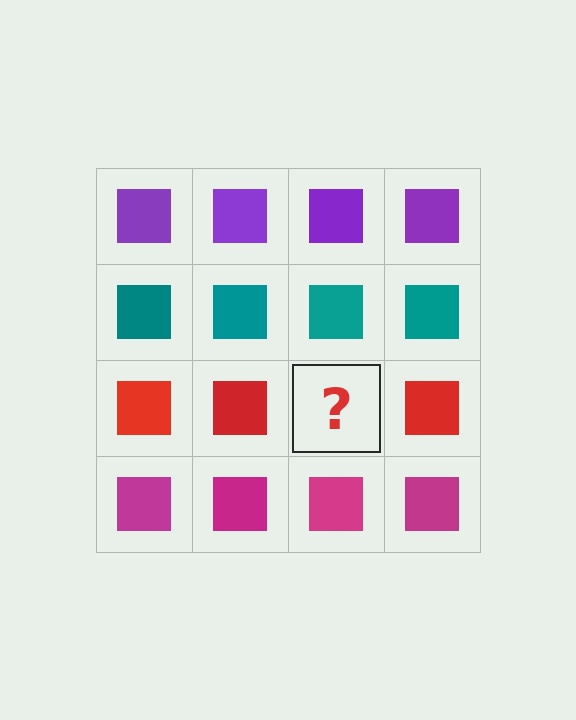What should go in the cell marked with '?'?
The missing cell should contain a red square.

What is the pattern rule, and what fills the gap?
The rule is that each row has a consistent color. The gap should be filled with a red square.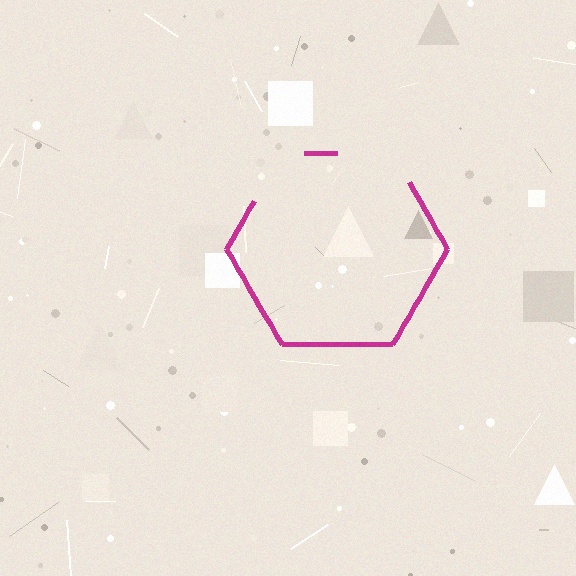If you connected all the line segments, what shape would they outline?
They would outline a hexagon.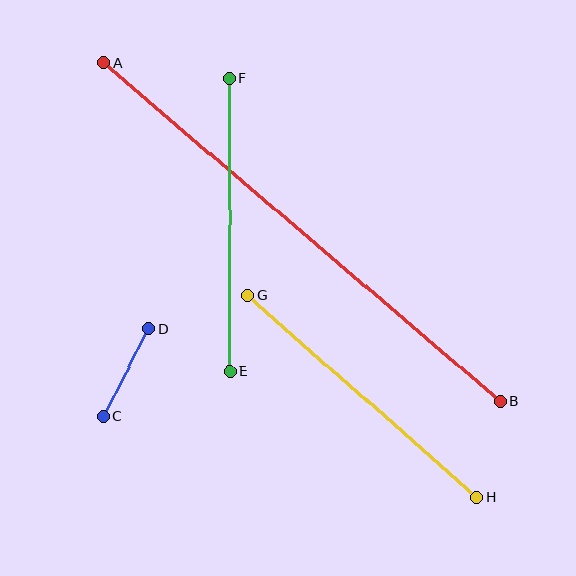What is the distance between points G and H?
The distance is approximately 306 pixels.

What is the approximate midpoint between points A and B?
The midpoint is at approximately (302, 232) pixels.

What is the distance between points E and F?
The distance is approximately 293 pixels.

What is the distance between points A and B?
The distance is approximately 521 pixels.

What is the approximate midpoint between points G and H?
The midpoint is at approximately (363, 396) pixels.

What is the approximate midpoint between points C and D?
The midpoint is at approximately (126, 373) pixels.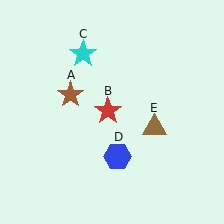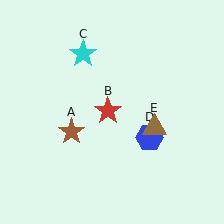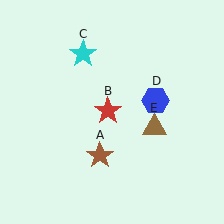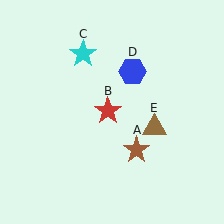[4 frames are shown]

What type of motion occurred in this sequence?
The brown star (object A), blue hexagon (object D) rotated counterclockwise around the center of the scene.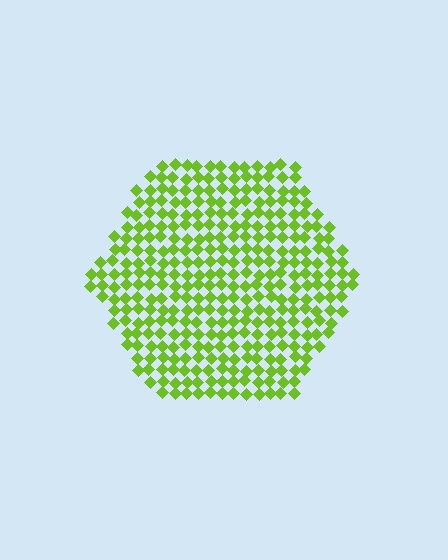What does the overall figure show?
The overall figure shows a hexagon.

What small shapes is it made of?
It is made of small diamonds.